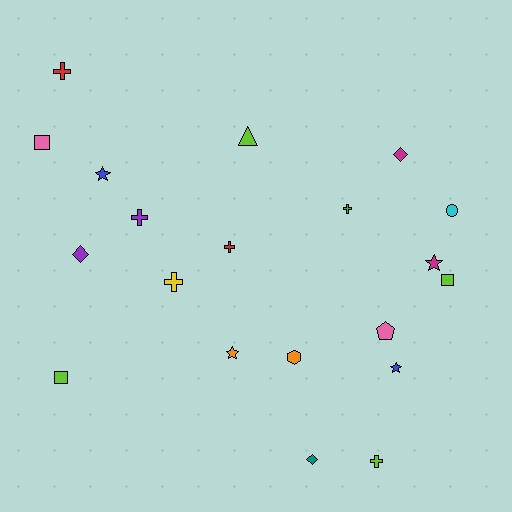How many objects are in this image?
There are 20 objects.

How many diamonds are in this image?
There are 3 diamonds.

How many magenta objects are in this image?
There are 2 magenta objects.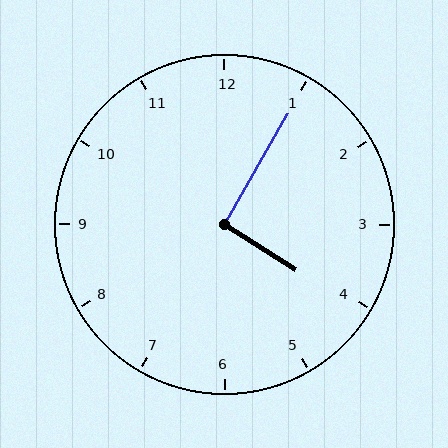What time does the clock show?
4:05.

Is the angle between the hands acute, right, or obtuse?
It is right.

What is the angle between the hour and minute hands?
Approximately 92 degrees.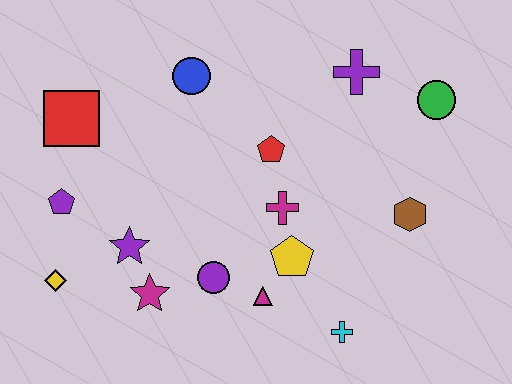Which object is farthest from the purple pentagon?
The green circle is farthest from the purple pentagon.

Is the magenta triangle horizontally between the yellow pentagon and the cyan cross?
No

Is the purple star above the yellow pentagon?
Yes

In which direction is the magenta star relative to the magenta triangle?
The magenta star is to the left of the magenta triangle.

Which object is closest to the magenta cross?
The yellow pentagon is closest to the magenta cross.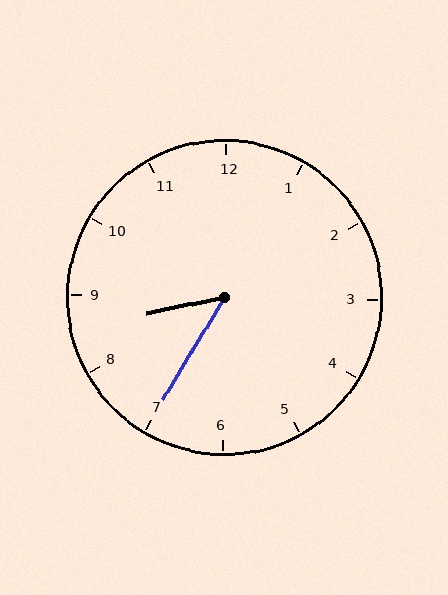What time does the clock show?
8:35.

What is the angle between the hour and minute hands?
Approximately 48 degrees.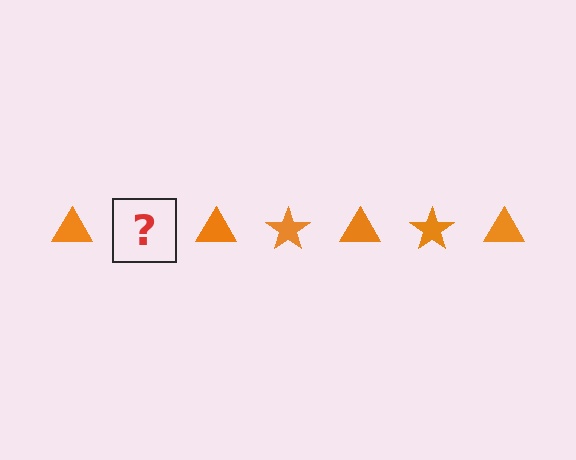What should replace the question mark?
The question mark should be replaced with an orange star.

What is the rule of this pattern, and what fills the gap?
The rule is that the pattern cycles through triangle, star shapes in orange. The gap should be filled with an orange star.